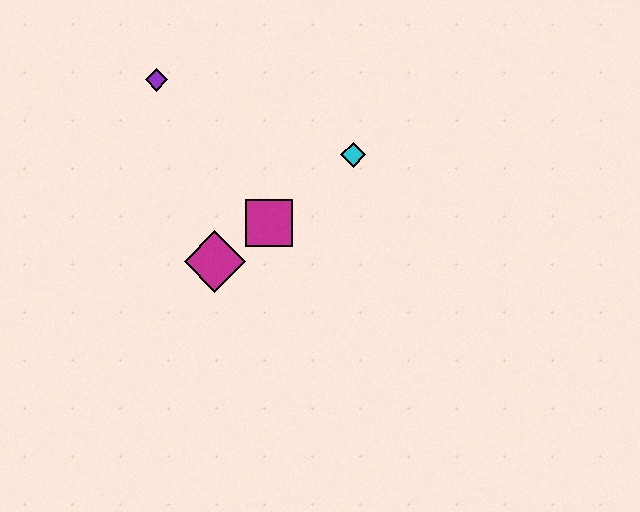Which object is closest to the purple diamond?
The magenta square is closest to the purple diamond.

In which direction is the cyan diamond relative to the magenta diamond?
The cyan diamond is to the right of the magenta diamond.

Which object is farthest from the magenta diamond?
The purple diamond is farthest from the magenta diamond.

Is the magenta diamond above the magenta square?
No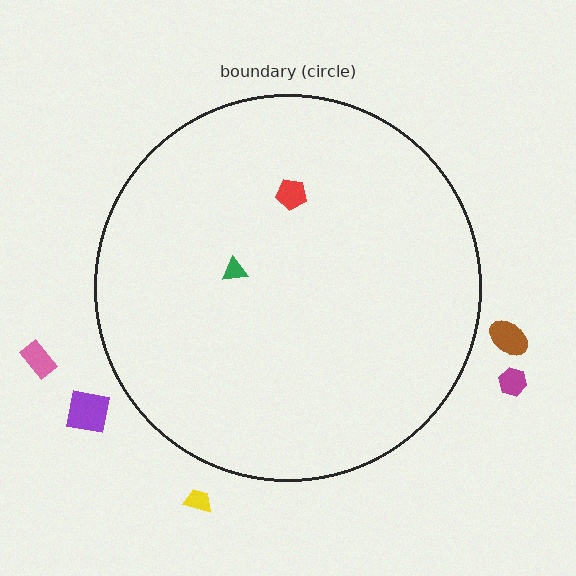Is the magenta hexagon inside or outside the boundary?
Outside.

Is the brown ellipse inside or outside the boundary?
Outside.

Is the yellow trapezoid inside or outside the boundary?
Outside.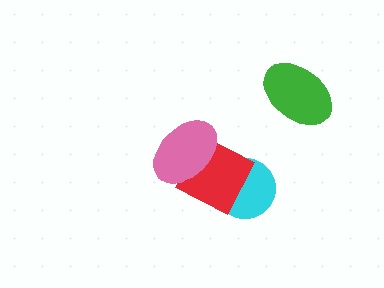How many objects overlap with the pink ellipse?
1 object overlaps with the pink ellipse.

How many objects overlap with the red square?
2 objects overlap with the red square.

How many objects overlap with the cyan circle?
1 object overlaps with the cyan circle.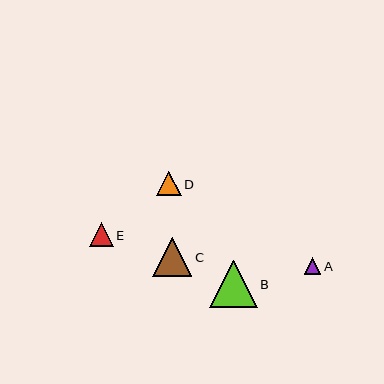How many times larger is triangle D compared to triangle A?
Triangle D is approximately 1.5 times the size of triangle A.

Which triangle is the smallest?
Triangle A is the smallest with a size of approximately 16 pixels.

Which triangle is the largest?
Triangle B is the largest with a size of approximately 48 pixels.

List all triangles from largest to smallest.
From largest to smallest: B, C, D, E, A.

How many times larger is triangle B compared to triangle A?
Triangle B is approximately 2.9 times the size of triangle A.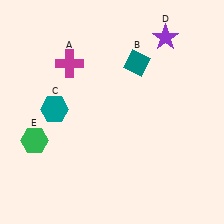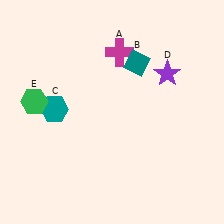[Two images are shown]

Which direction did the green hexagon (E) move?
The green hexagon (E) moved up.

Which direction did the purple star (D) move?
The purple star (D) moved down.